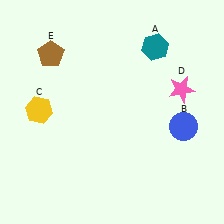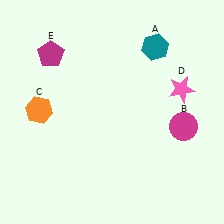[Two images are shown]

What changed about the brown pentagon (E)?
In Image 1, E is brown. In Image 2, it changed to magenta.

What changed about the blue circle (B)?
In Image 1, B is blue. In Image 2, it changed to magenta.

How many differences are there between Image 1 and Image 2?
There are 3 differences between the two images.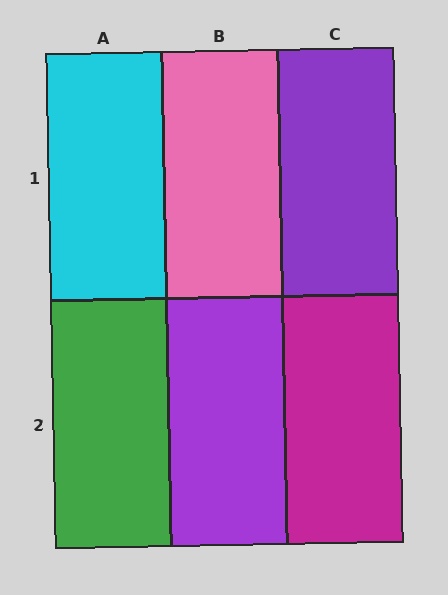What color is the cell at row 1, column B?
Pink.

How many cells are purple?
2 cells are purple.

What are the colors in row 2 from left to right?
Green, purple, magenta.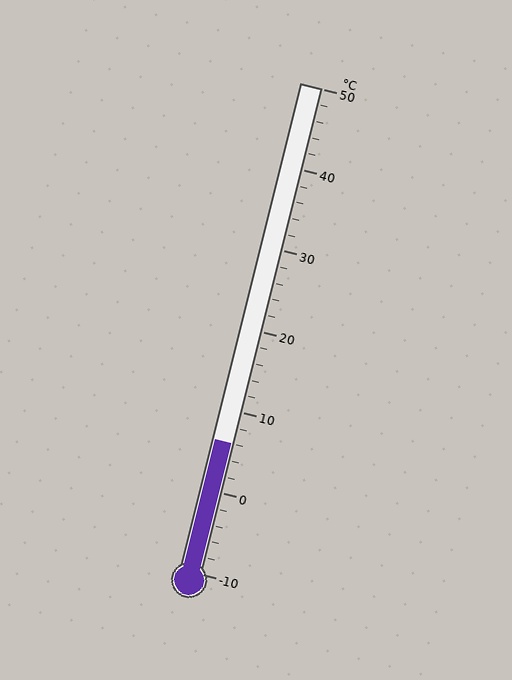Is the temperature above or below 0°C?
The temperature is above 0°C.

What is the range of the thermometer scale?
The thermometer scale ranges from -10°C to 50°C.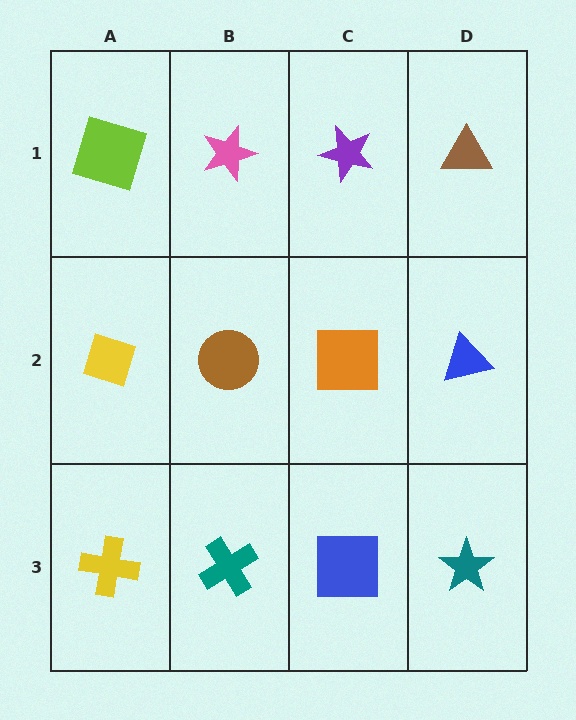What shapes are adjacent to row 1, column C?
An orange square (row 2, column C), a pink star (row 1, column B), a brown triangle (row 1, column D).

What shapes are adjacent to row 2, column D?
A brown triangle (row 1, column D), a teal star (row 3, column D), an orange square (row 2, column C).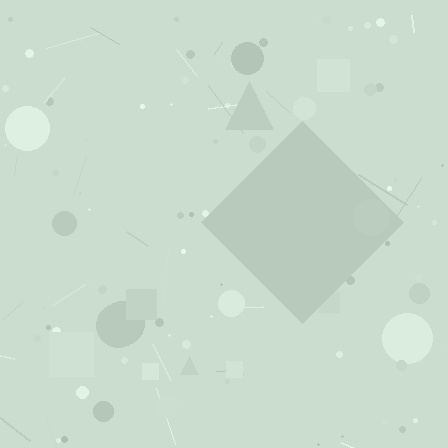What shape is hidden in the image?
A diamond is hidden in the image.